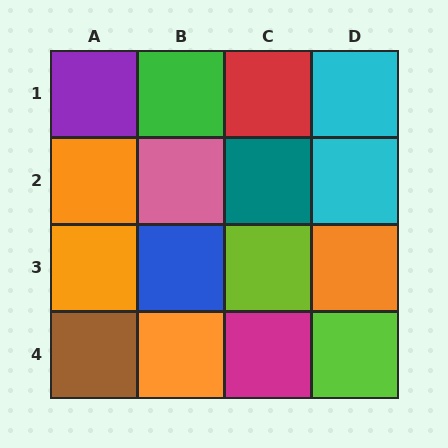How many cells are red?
1 cell is red.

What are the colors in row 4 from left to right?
Brown, orange, magenta, lime.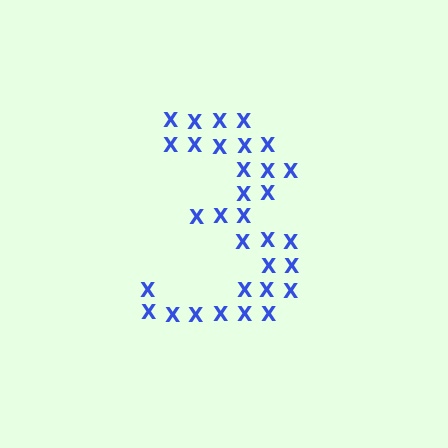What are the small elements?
The small elements are letter X's.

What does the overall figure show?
The overall figure shows the digit 3.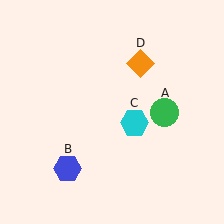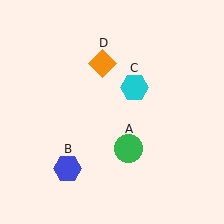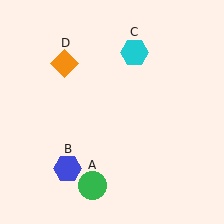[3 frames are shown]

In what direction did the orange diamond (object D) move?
The orange diamond (object D) moved left.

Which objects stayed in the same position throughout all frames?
Blue hexagon (object B) remained stationary.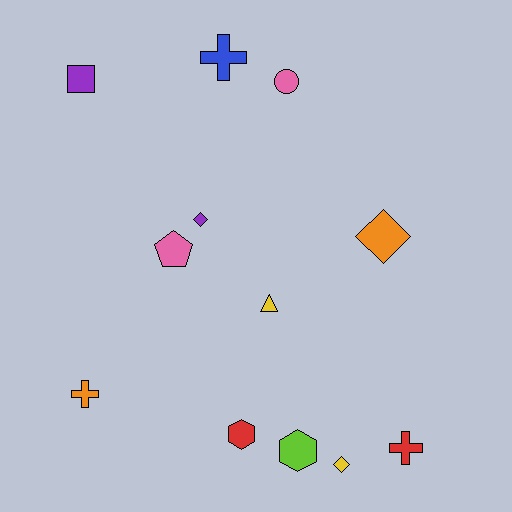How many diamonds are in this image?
There are 3 diamonds.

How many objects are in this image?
There are 12 objects.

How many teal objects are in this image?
There are no teal objects.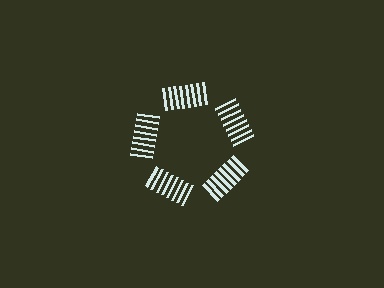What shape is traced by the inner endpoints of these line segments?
An illusory pentagon — the line segments terminate on its edges but no continuous stroke is drawn.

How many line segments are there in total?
40 — 8 along each of the 5 edges.